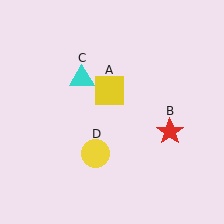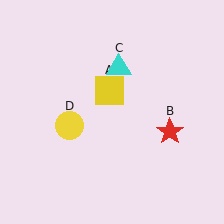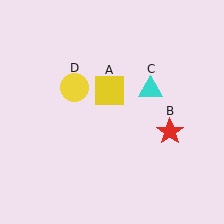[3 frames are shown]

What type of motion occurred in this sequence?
The cyan triangle (object C), yellow circle (object D) rotated clockwise around the center of the scene.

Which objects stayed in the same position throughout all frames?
Yellow square (object A) and red star (object B) remained stationary.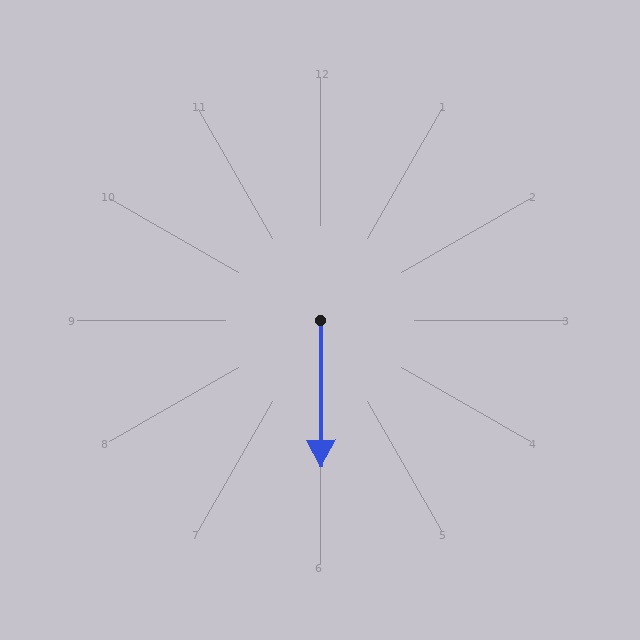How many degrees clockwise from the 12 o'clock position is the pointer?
Approximately 180 degrees.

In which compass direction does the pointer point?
South.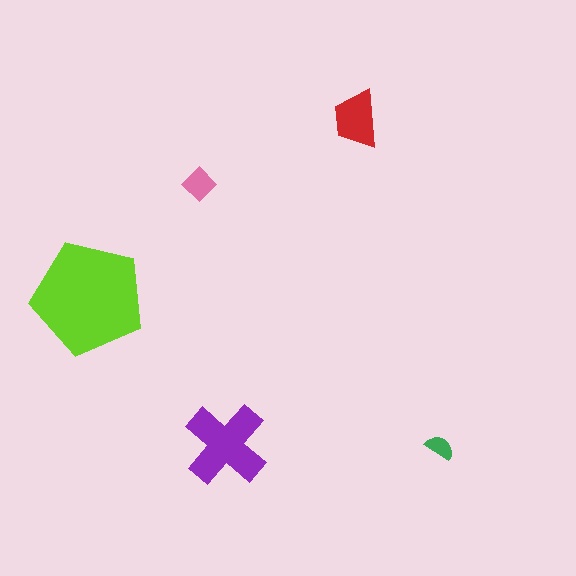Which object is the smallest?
The green semicircle.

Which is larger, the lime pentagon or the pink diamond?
The lime pentagon.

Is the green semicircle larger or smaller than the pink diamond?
Smaller.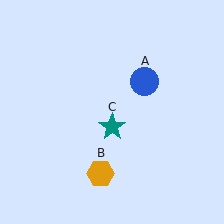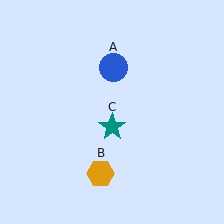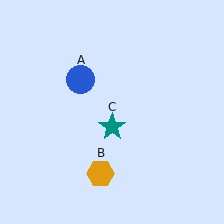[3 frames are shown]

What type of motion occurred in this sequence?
The blue circle (object A) rotated counterclockwise around the center of the scene.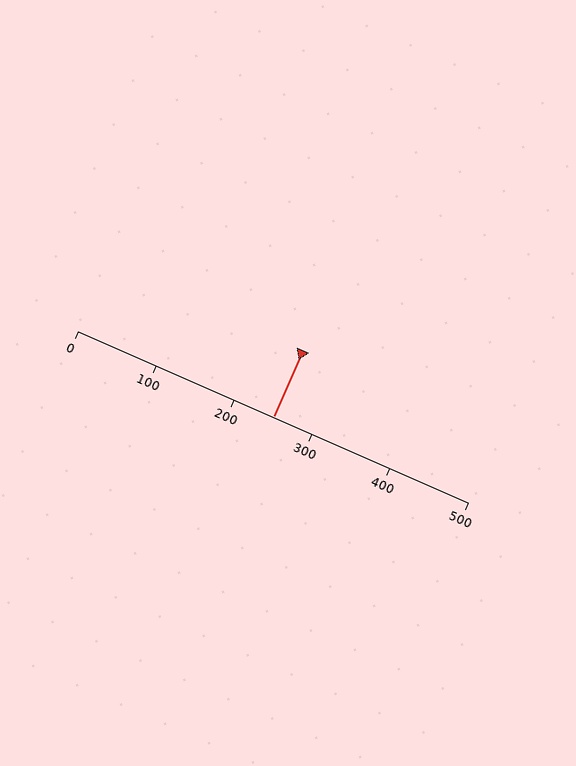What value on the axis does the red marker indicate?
The marker indicates approximately 250.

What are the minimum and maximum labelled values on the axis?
The axis runs from 0 to 500.